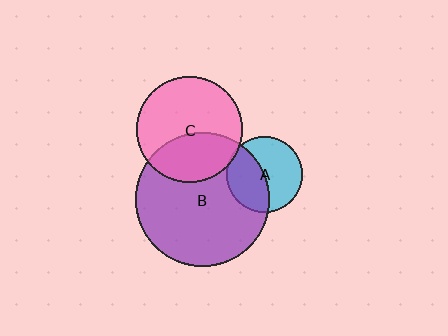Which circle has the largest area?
Circle B (purple).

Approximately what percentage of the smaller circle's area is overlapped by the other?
Approximately 35%.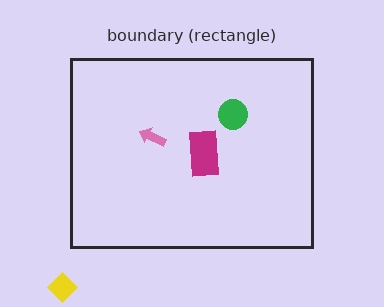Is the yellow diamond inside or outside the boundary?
Outside.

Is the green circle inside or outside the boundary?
Inside.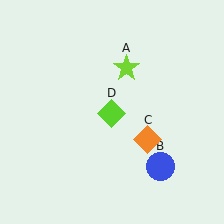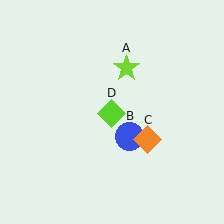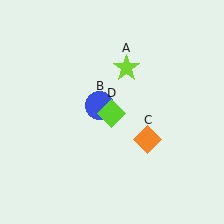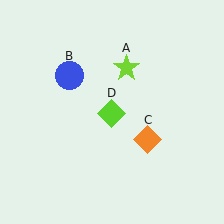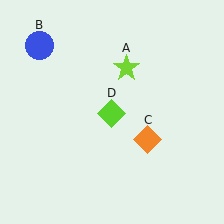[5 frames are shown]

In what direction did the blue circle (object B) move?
The blue circle (object B) moved up and to the left.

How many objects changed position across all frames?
1 object changed position: blue circle (object B).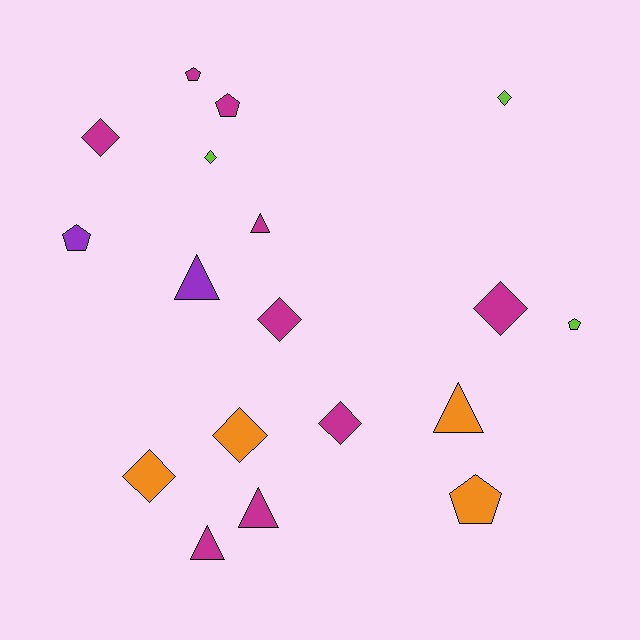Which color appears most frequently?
Magenta, with 9 objects.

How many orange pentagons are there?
There is 1 orange pentagon.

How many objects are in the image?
There are 18 objects.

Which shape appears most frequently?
Diamond, with 8 objects.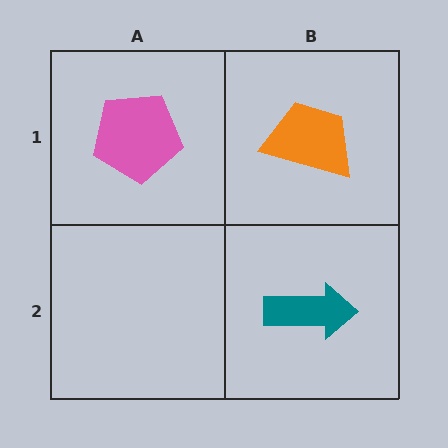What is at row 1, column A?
A pink pentagon.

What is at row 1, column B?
An orange trapezoid.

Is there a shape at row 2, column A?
No, that cell is empty.